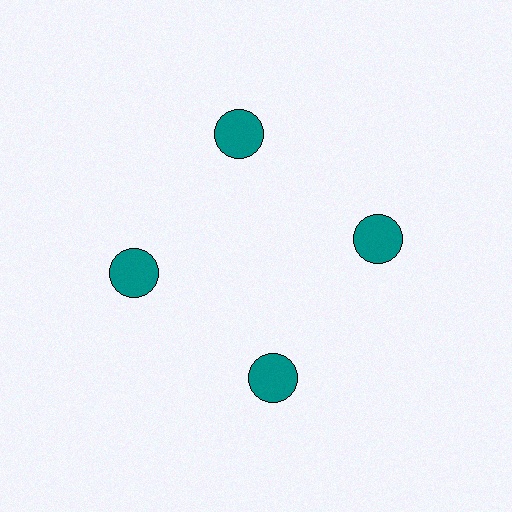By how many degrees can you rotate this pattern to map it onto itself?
The pattern maps onto itself every 90 degrees of rotation.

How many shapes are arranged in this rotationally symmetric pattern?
There are 4 shapes, arranged in 4 groups of 1.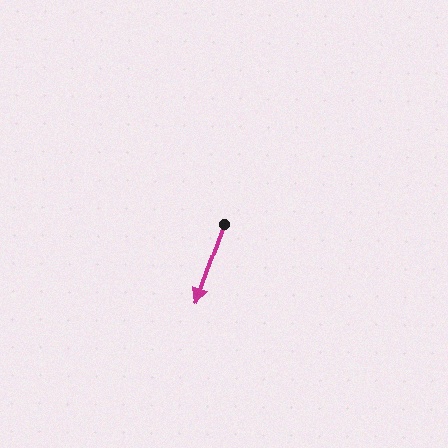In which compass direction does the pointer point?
South.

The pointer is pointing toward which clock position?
Roughly 7 o'clock.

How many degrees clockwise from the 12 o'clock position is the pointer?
Approximately 200 degrees.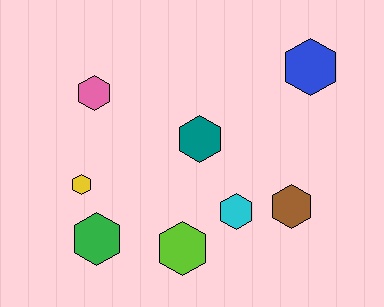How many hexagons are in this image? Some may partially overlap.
There are 8 hexagons.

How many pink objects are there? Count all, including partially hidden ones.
There is 1 pink object.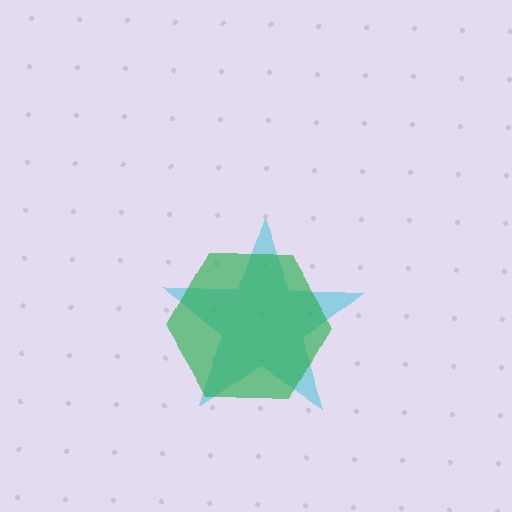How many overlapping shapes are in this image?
There are 2 overlapping shapes in the image.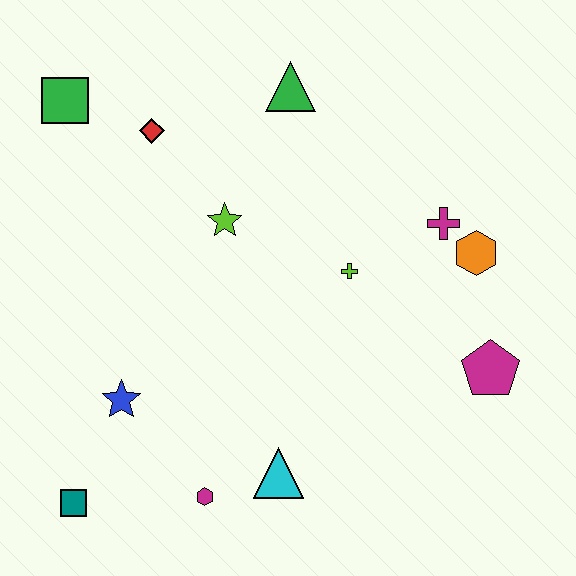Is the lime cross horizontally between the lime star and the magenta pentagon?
Yes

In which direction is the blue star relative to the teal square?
The blue star is above the teal square.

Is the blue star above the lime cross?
No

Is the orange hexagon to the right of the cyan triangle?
Yes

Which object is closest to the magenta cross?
The orange hexagon is closest to the magenta cross.